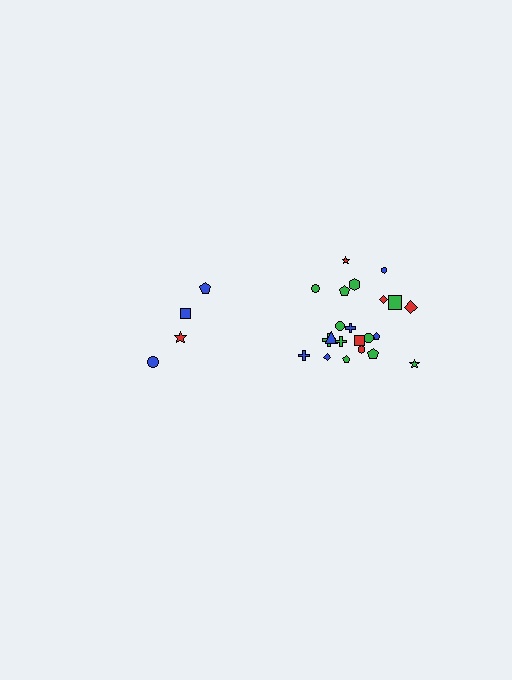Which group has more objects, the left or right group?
The right group.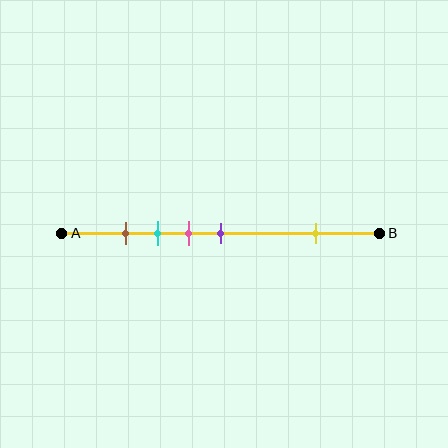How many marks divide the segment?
There are 5 marks dividing the segment.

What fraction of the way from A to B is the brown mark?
The brown mark is approximately 20% (0.2) of the way from A to B.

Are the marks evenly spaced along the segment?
No, the marks are not evenly spaced.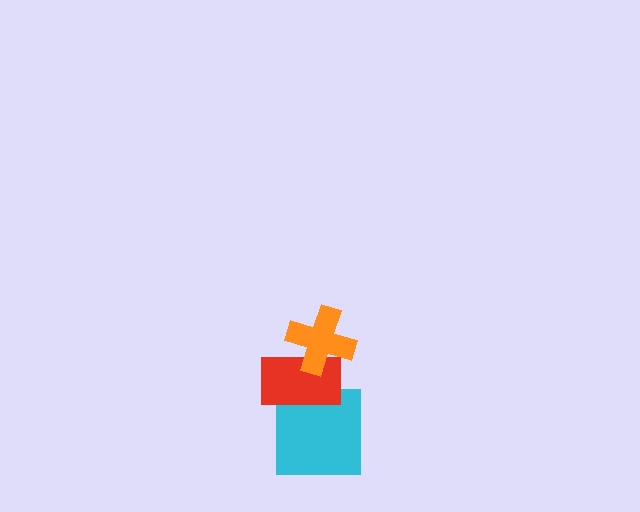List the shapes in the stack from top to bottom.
From top to bottom: the orange cross, the red rectangle, the cyan square.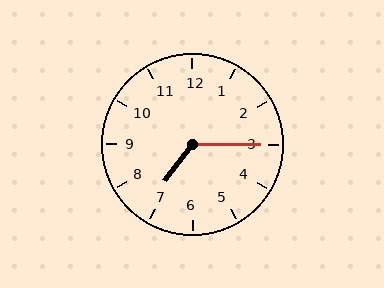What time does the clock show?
7:15.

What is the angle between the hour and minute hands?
Approximately 128 degrees.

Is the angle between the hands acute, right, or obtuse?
It is obtuse.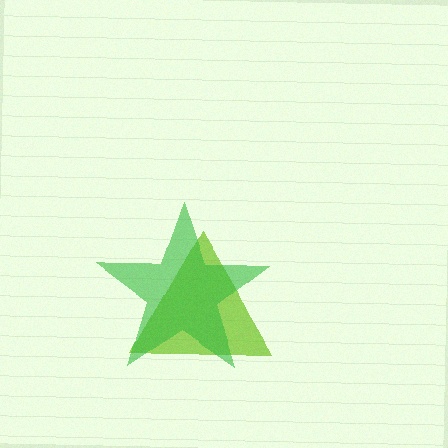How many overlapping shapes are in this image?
There are 2 overlapping shapes in the image.